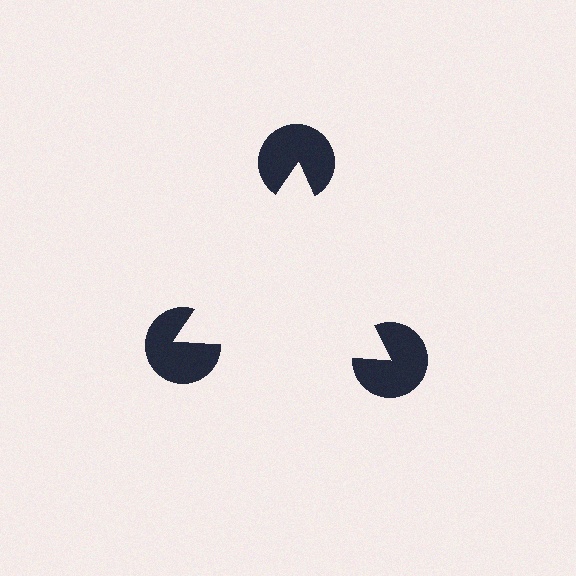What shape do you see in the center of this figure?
An illusory triangle — its edges are inferred from the aligned wedge cuts in the pac-man discs, not physically drawn.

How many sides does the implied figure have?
3 sides.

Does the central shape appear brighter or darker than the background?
It typically appears slightly brighter than the background, even though no actual brightness change is drawn.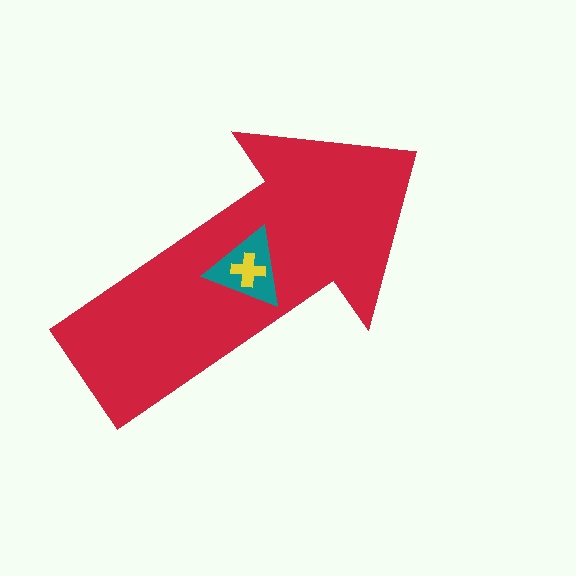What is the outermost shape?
The red arrow.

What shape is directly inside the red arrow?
The teal triangle.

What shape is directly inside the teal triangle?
The yellow cross.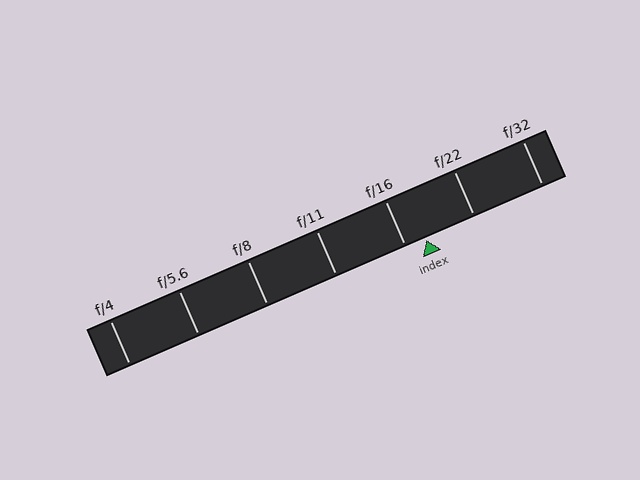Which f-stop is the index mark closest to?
The index mark is closest to f/16.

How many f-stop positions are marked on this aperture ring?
There are 7 f-stop positions marked.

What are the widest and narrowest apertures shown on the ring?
The widest aperture shown is f/4 and the narrowest is f/32.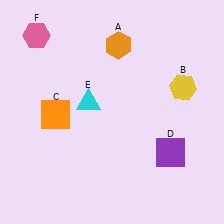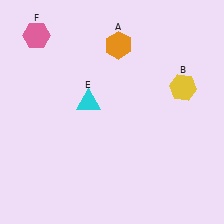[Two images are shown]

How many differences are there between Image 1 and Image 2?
There are 2 differences between the two images.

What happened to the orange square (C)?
The orange square (C) was removed in Image 2. It was in the bottom-left area of Image 1.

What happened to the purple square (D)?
The purple square (D) was removed in Image 2. It was in the bottom-right area of Image 1.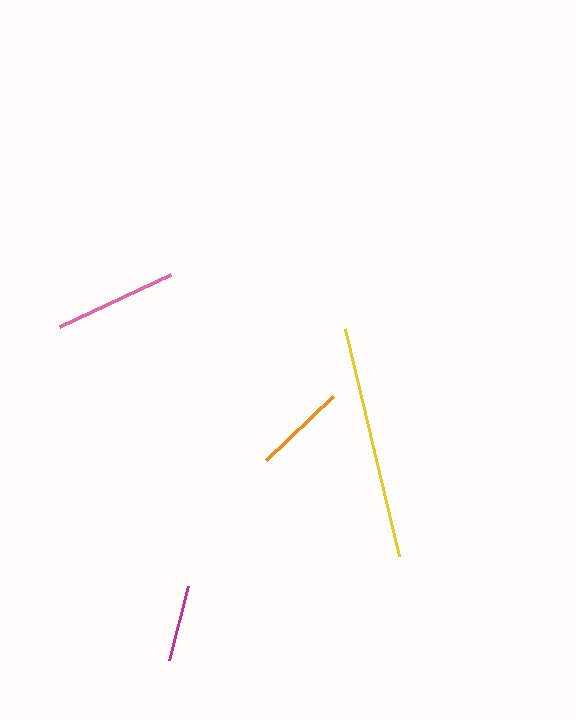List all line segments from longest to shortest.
From longest to shortest: yellow, pink, orange, magenta.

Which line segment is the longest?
The yellow line is the longest at approximately 234 pixels.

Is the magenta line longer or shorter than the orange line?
The orange line is longer than the magenta line.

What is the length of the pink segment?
The pink segment is approximately 122 pixels long.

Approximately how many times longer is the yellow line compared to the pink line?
The yellow line is approximately 1.9 times the length of the pink line.